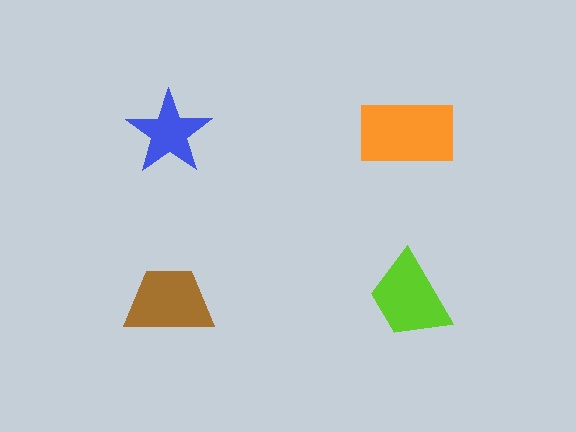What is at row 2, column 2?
A lime trapezoid.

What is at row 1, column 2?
An orange rectangle.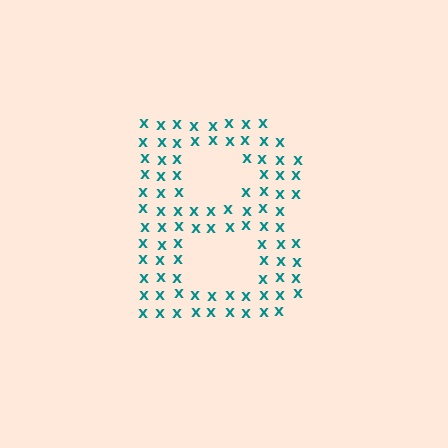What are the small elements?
The small elements are letter X's.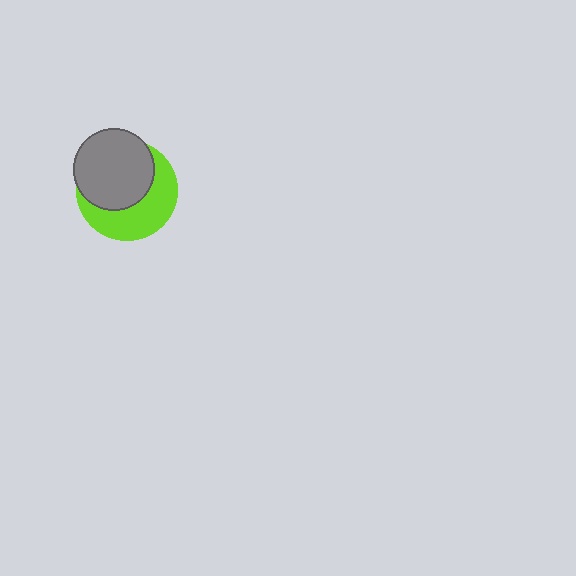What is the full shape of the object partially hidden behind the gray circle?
The partially hidden object is a lime circle.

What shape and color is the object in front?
The object in front is a gray circle.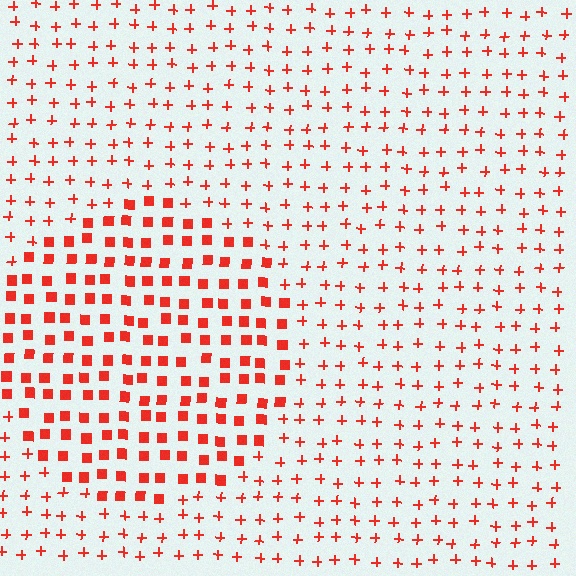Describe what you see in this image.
The image is filled with small red elements arranged in a uniform grid. A circle-shaped region contains squares, while the surrounding area contains plus signs. The boundary is defined purely by the change in element shape.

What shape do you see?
I see a circle.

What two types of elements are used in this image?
The image uses squares inside the circle region and plus signs outside it.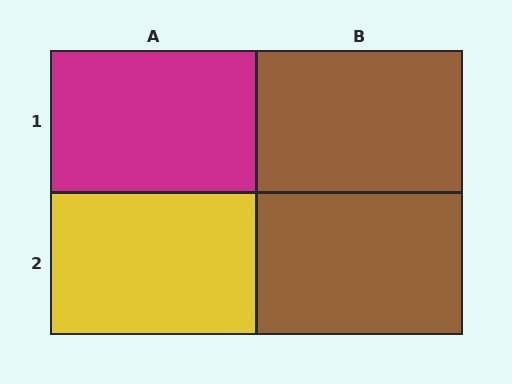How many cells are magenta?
1 cell is magenta.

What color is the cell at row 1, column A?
Magenta.